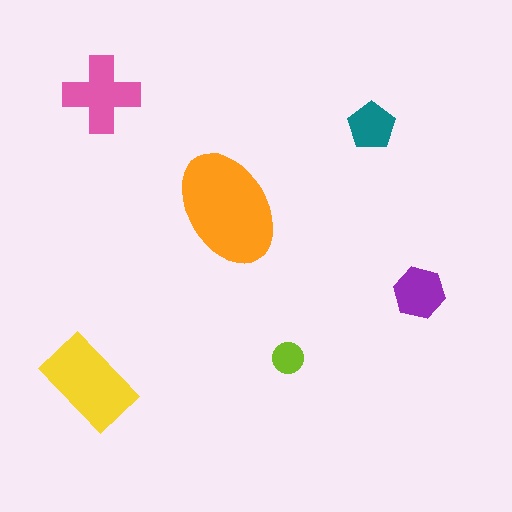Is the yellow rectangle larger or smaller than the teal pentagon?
Larger.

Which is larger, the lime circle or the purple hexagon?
The purple hexagon.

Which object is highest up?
The pink cross is topmost.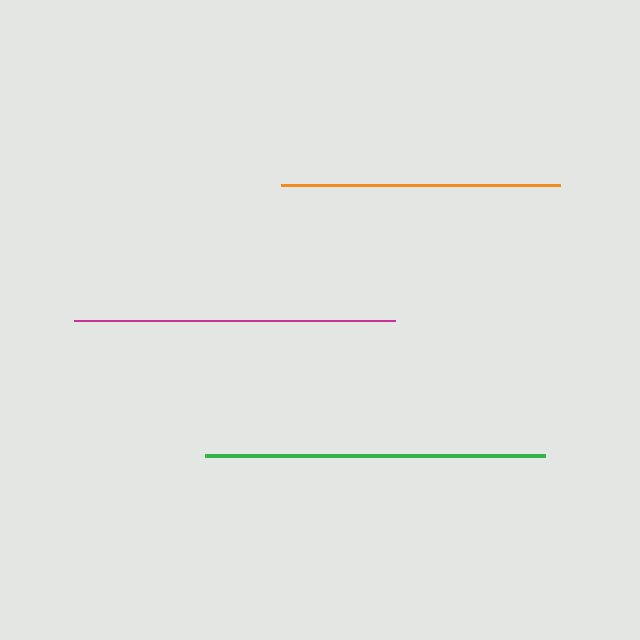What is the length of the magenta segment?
The magenta segment is approximately 321 pixels long.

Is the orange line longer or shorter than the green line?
The green line is longer than the orange line.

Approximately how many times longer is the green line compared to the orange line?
The green line is approximately 1.2 times the length of the orange line.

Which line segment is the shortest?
The orange line is the shortest at approximately 279 pixels.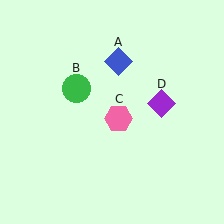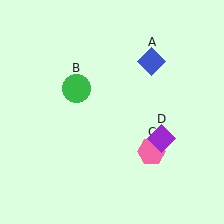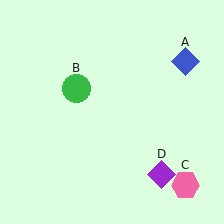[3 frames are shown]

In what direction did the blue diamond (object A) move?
The blue diamond (object A) moved right.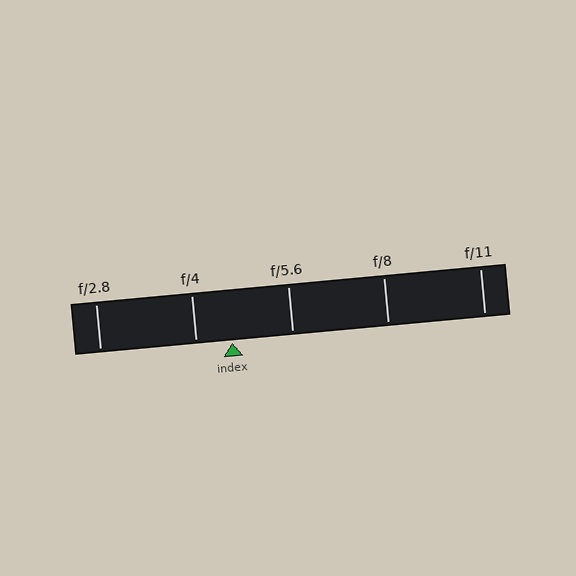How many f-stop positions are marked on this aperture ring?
There are 5 f-stop positions marked.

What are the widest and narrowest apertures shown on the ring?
The widest aperture shown is f/2.8 and the narrowest is f/11.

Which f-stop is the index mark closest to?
The index mark is closest to f/4.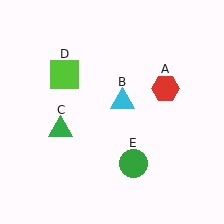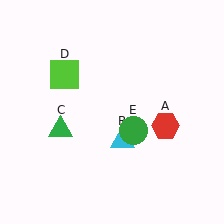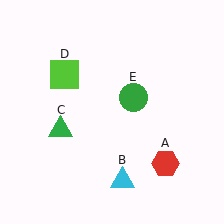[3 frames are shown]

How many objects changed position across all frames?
3 objects changed position: red hexagon (object A), cyan triangle (object B), green circle (object E).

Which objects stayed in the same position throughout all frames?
Green triangle (object C) and lime square (object D) remained stationary.